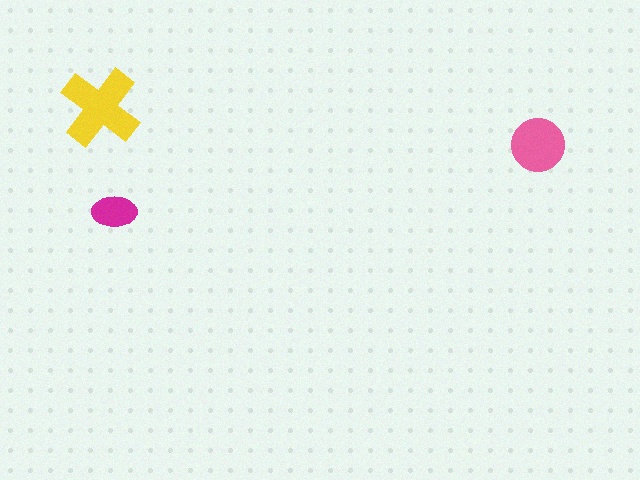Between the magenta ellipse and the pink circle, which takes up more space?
The pink circle.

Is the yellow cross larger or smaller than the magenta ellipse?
Larger.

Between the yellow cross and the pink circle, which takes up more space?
The yellow cross.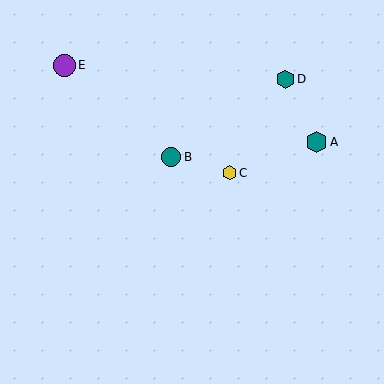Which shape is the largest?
The purple circle (labeled E) is the largest.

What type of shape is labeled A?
Shape A is a teal hexagon.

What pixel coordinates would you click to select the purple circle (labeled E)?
Click at (65, 65) to select the purple circle E.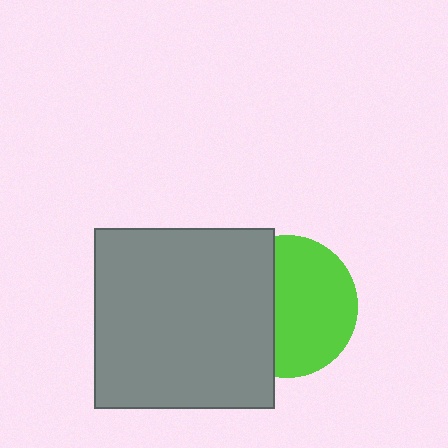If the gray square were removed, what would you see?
You would see the complete lime circle.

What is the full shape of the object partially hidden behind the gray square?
The partially hidden object is a lime circle.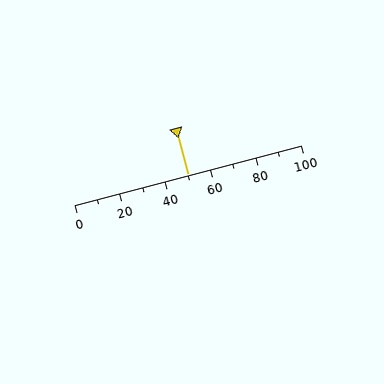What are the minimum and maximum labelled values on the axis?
The axis runs from 0 to 100.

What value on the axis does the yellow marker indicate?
The marker indicates approximately 50.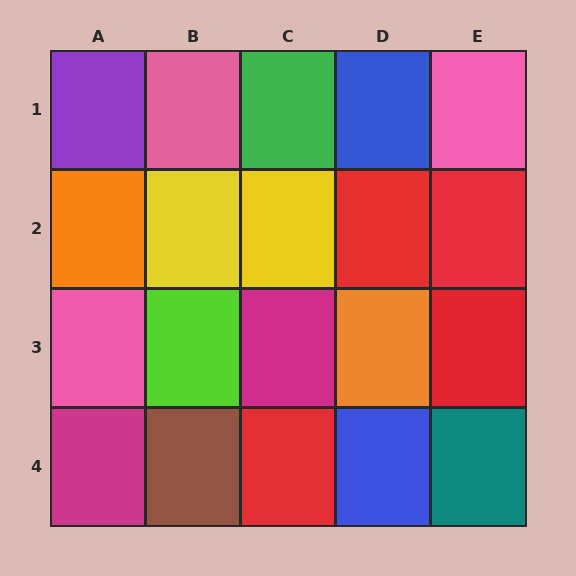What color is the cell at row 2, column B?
Yellow.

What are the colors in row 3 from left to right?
Pink, lime, magenta, orange, red.